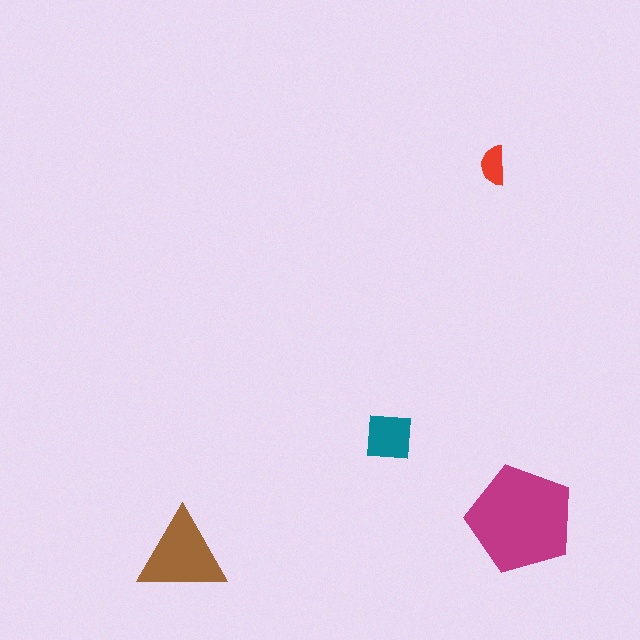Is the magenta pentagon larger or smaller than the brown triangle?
Larger.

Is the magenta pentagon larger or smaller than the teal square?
Larger.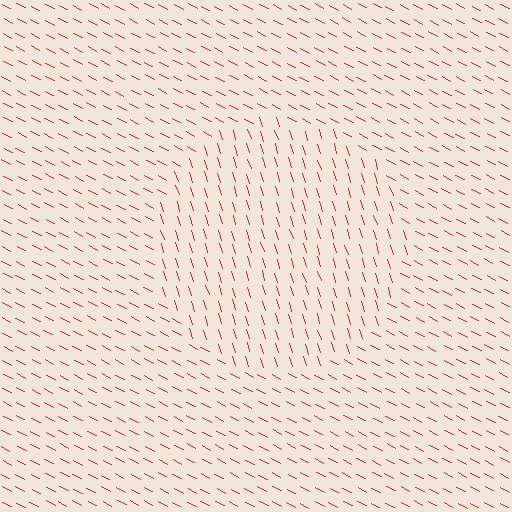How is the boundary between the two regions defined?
The boundary is defined purely by a change in line orientation (approximately 45 degrees difference). All lines are the same color and thickness.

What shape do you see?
I see a circle.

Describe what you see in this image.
The image is filled with small red line segments. A circle region in the image has lines oriented differently from the surrounding lines, creating a visible texture boundary.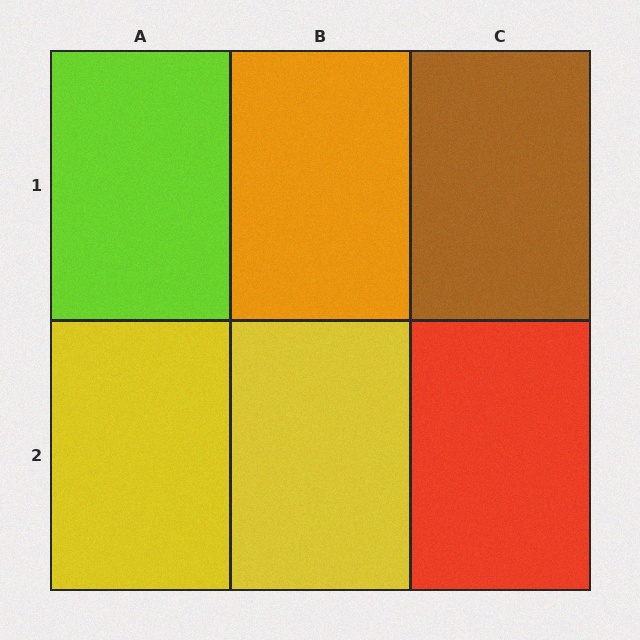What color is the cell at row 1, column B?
Orange.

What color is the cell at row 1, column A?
Lime.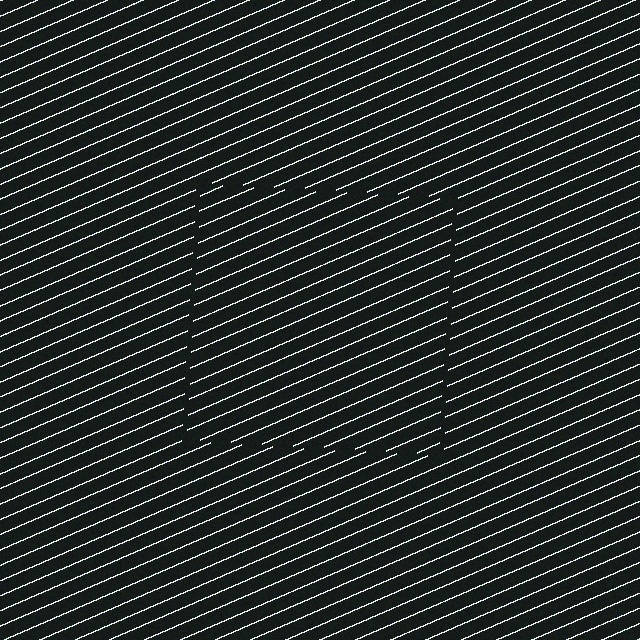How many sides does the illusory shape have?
4 sides — the line-ends trace a square.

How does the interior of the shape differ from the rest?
The interior of the shape contains the same grating, shifted by half a period — the contour is defined by the phase discontinuity where line-ends from the inner and outer gratings abut.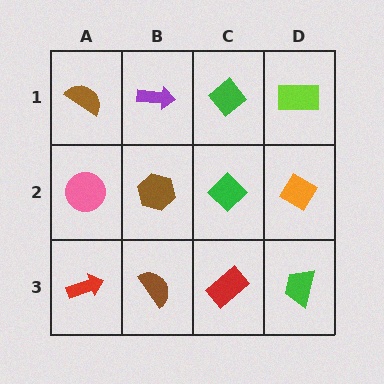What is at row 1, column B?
A purple arrow.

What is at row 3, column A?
A red arrow.